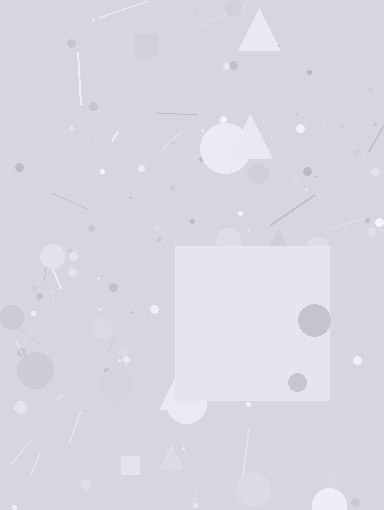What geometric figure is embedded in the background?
A square is embedded in the background.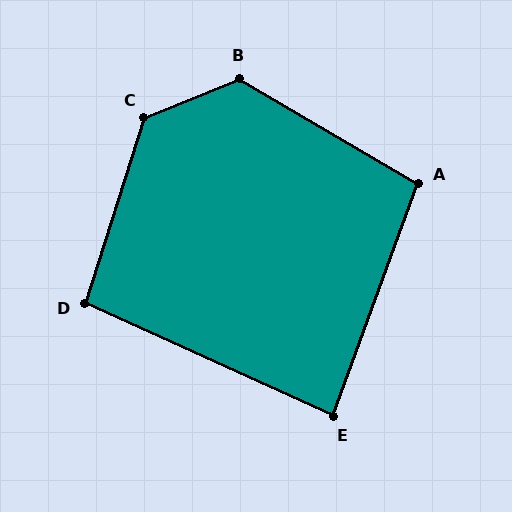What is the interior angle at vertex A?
Approximately 100 degrees (obtuse).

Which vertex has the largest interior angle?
C, at approximately 130 degrees.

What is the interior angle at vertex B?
Approximately 127 degrees (obtuse).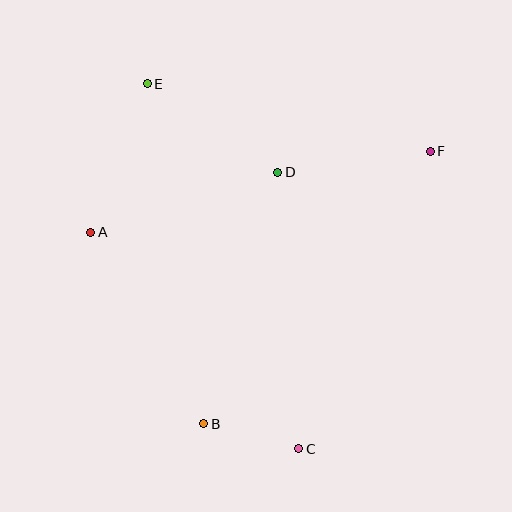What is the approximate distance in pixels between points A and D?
The distance between A and D is approximately 196 pixels.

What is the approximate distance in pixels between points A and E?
The distance between A and E is approximately 159 pixels.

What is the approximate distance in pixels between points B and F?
The distance between B and F is approximately 354 pixels.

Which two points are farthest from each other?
Points C and E are farthest from each other.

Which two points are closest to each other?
Points B and C are closest to each other.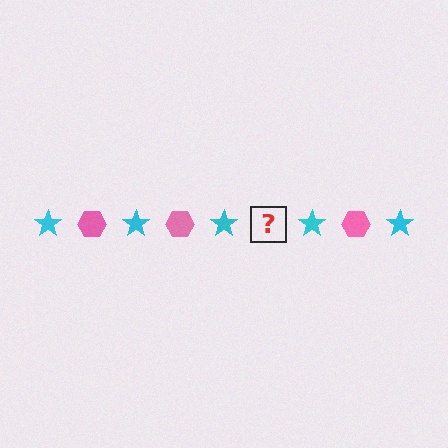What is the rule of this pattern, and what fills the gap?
The rule is that the pattern alternates between cyan star and pink hexagon. The gap should be filled with a pink hexagon.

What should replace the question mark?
The question mark should be replaced with a pink hexagon.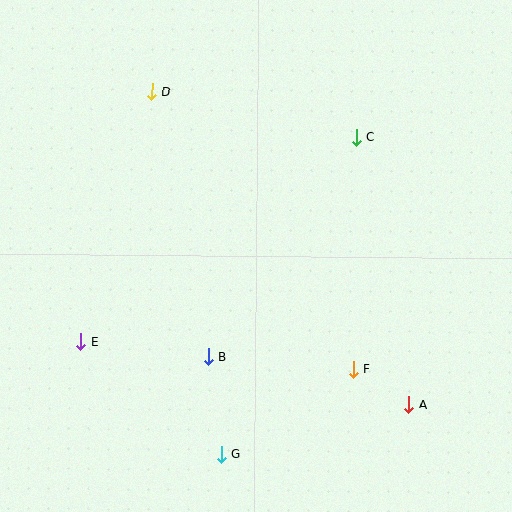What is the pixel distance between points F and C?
The distance between F and C is 232 pixels.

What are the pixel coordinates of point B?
Point B is at (209, 356).